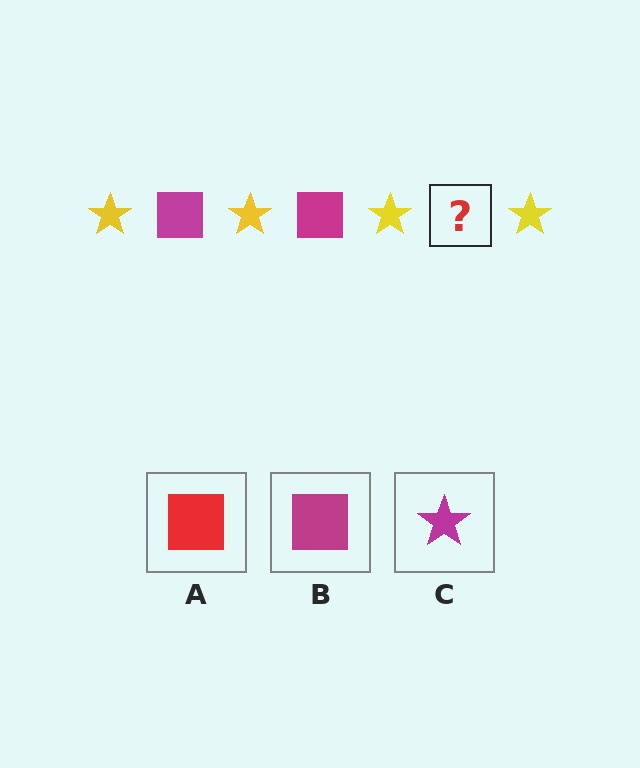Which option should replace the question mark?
Option B.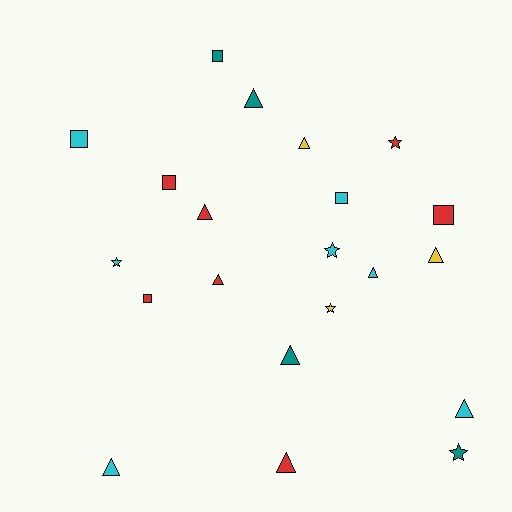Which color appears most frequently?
Red, with 7 objects.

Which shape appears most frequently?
Triangle, with 10 objects.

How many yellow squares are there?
There are no yellow squares.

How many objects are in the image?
There are 21 objects.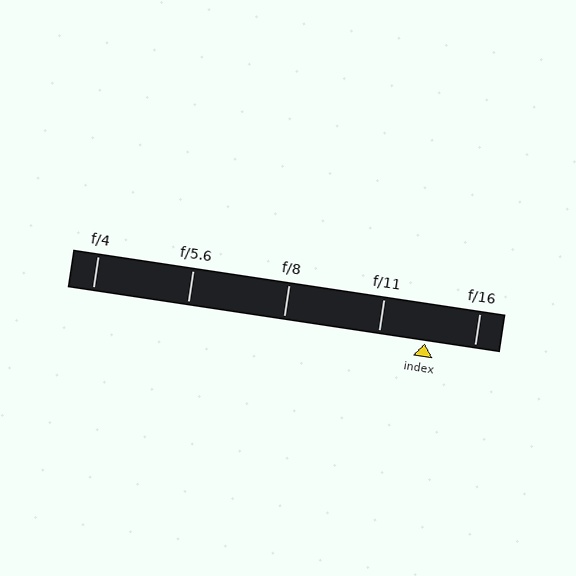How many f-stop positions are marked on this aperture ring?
There are 5 f-stop positions marked.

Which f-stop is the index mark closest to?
The index mark is closest to f/11.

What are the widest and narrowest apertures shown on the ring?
The widest aperture shown is f/4 and the narrowest is f/16.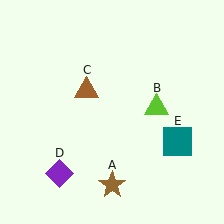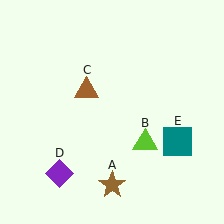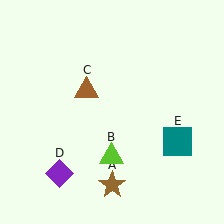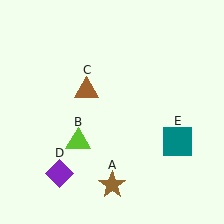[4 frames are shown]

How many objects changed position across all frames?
1 object changed position: lime triangle (object B).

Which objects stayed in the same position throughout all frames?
Brown star (object A) and brown triangle (object C) and purple diamond (object D) and teal square (object E) remained stationary.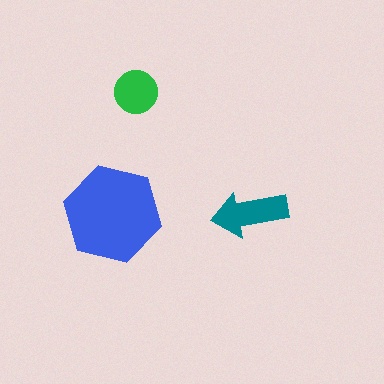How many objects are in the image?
There are 3 objects in the image.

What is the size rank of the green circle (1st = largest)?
3rd.